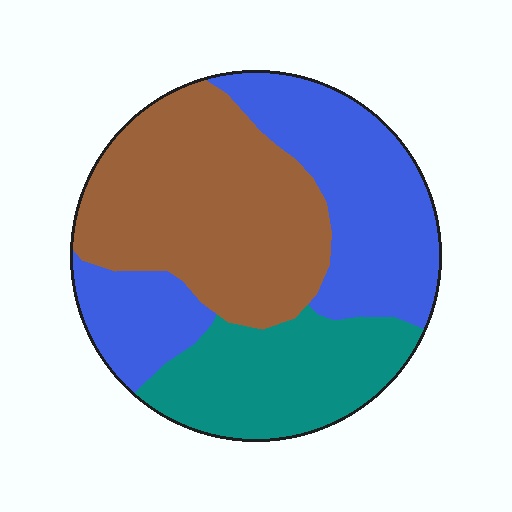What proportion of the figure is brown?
Brown covers roughly 40% of the figure.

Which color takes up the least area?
Teal, at roughly 25%.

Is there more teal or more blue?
Blue.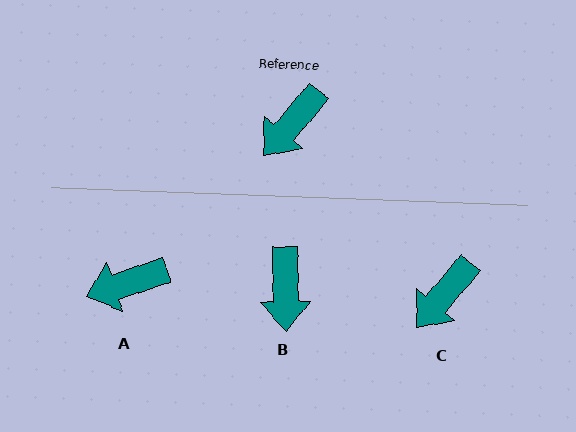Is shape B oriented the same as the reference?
No, it is off by about 42 degrees.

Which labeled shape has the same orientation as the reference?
C.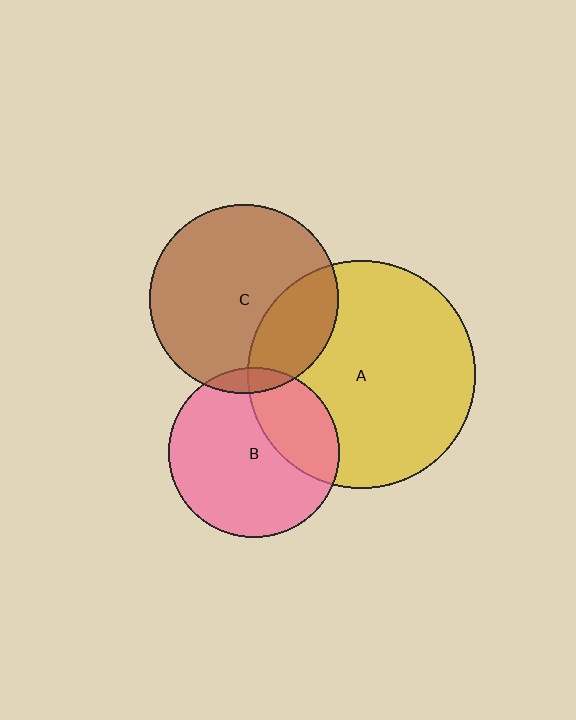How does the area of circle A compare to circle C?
Approximately 1.5 times.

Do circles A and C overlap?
Yes.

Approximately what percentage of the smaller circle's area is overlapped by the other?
Approximately 25%.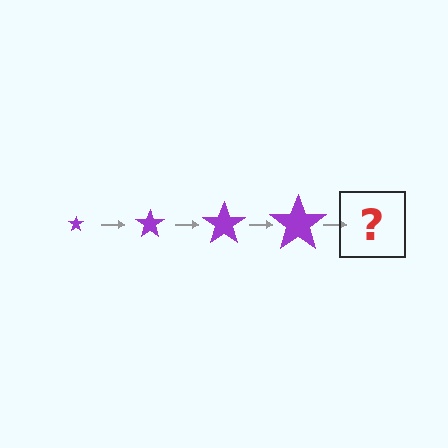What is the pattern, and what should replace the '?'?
The pattern is that the star gets progressively larger each step. The '?' should be a purple star, larger than the previous one.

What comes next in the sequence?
The next element should be a purple star, larger than the previous one.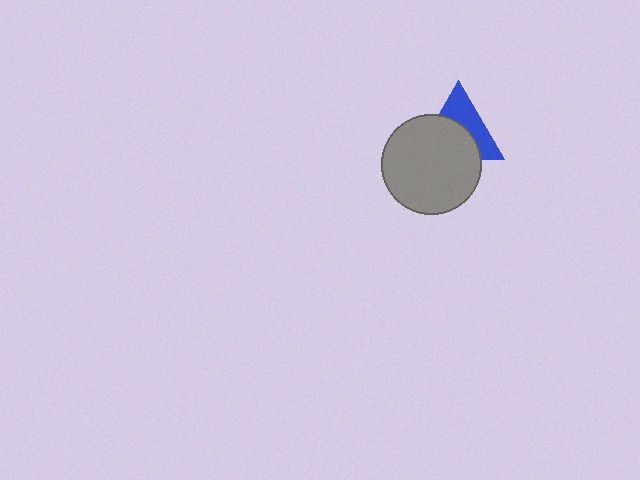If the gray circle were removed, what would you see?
You would see the complete blue triangle.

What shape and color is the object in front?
The object in front is a gray circle.